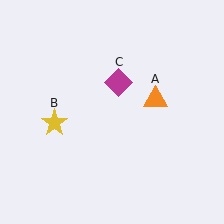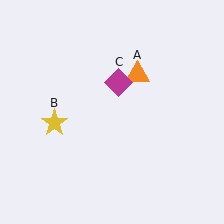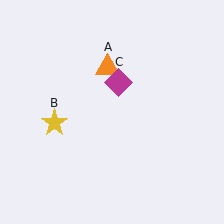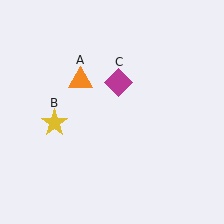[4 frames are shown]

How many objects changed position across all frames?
1 object changed position: orange triangle (object A).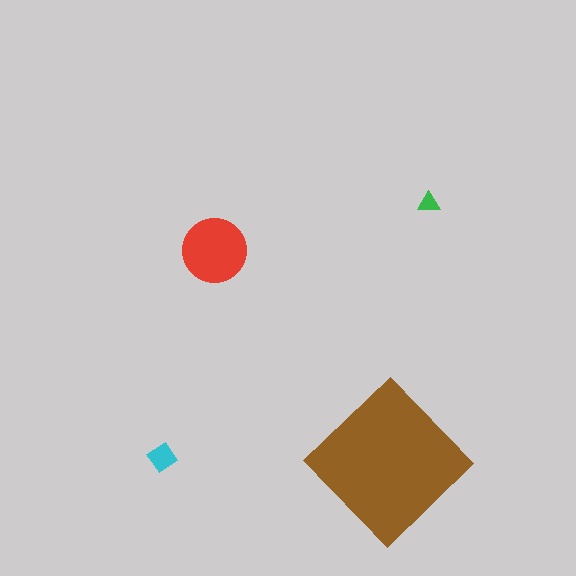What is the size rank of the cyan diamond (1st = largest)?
3rd.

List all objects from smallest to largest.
The green triangle, the cyan diamond, the red circle, the brown diamond.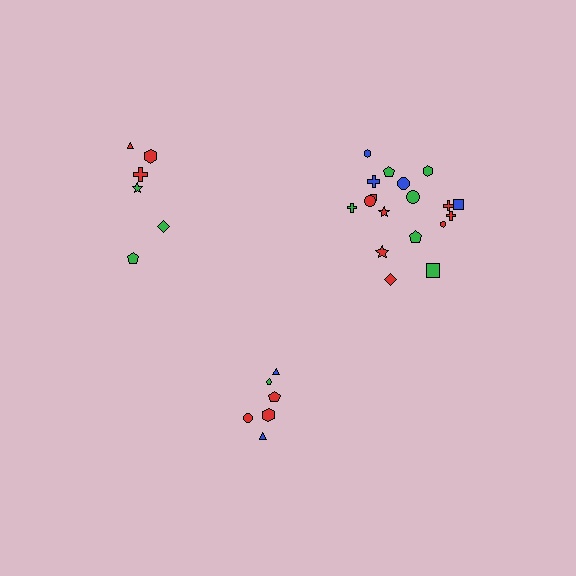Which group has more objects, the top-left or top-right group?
The top-right group.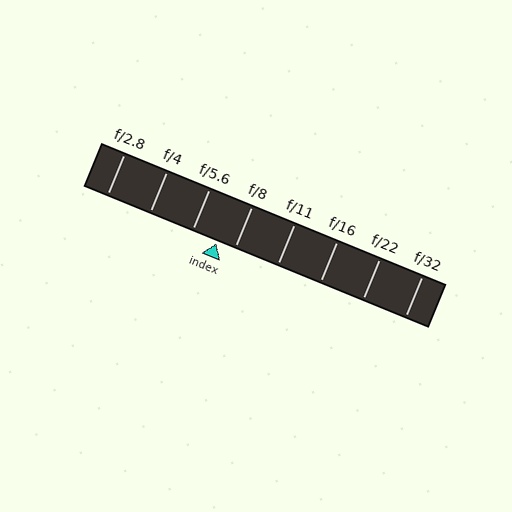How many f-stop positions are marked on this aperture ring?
There are 8 f-stop positions marked.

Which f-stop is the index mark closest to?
The index mark is closest to f/8.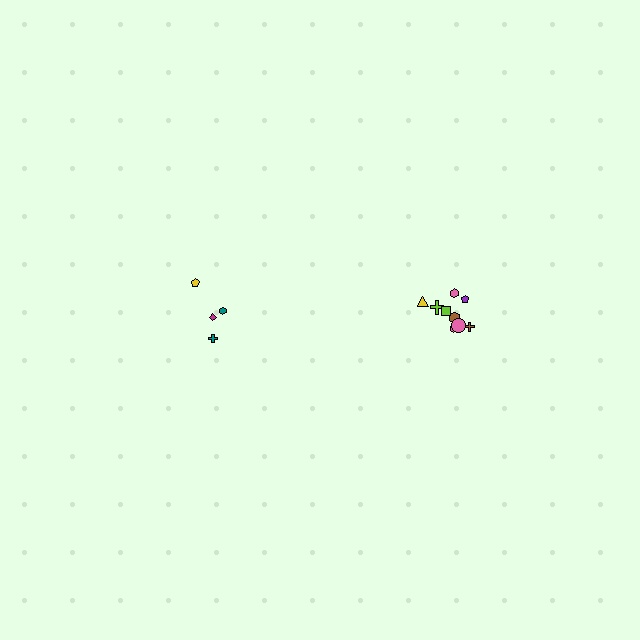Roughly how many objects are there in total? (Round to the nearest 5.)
Roughly 15 objects in total.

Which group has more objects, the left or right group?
The right group.